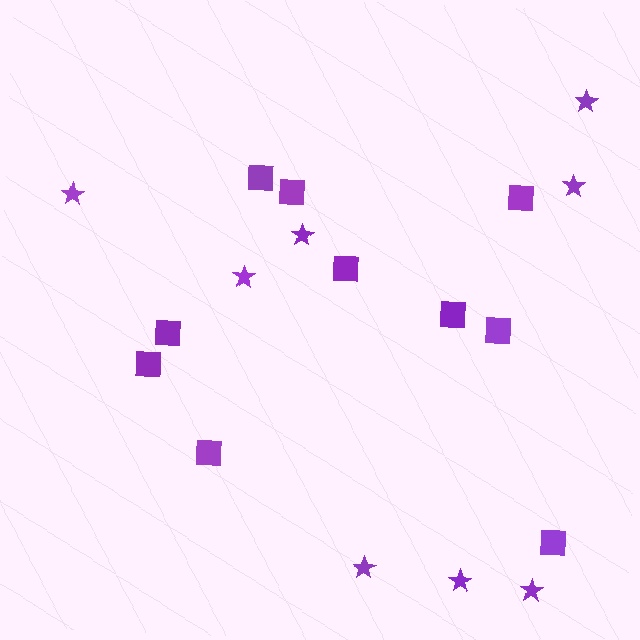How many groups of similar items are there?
There are 2 groups: one group of squares (10) and one group of stars (8).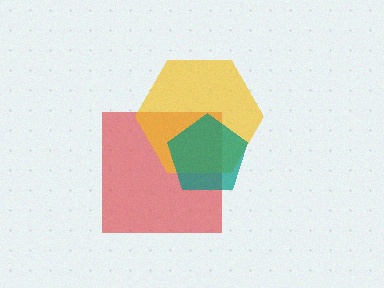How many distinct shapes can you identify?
There are 3 distinct shapes: a red square, a yellow hexagon, a teal pentagon.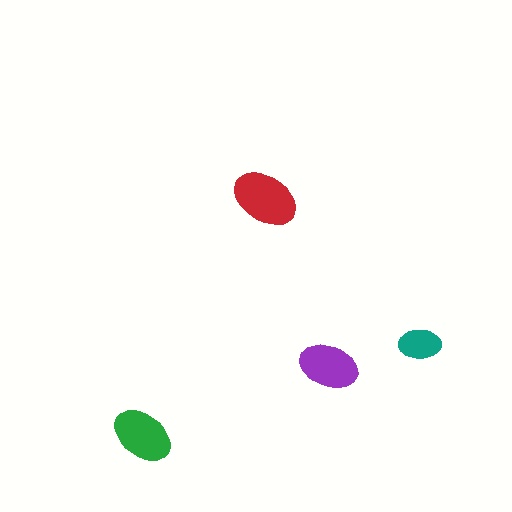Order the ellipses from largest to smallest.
the red one, the green one, the purple one, the teal one.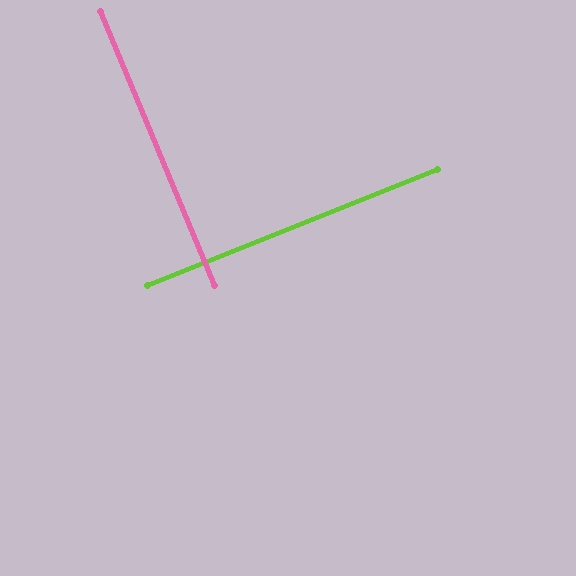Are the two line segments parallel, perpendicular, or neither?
Perpendicular — they meet at approximately 89°.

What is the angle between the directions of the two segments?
Approximately 89 degrees.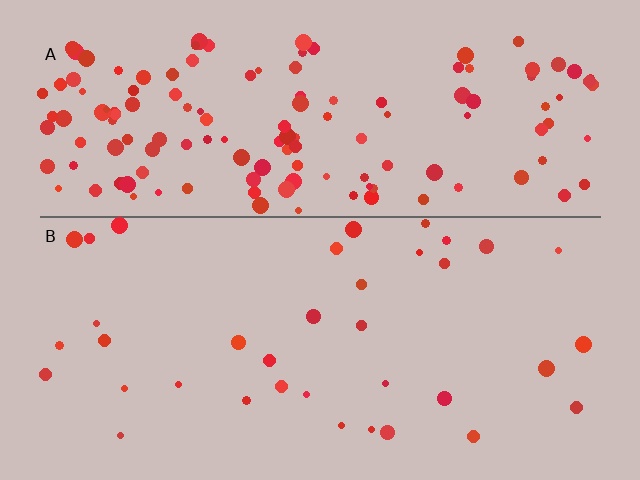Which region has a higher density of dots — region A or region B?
A (the top).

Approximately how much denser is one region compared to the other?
Approximately 3.9× — region A over region B.